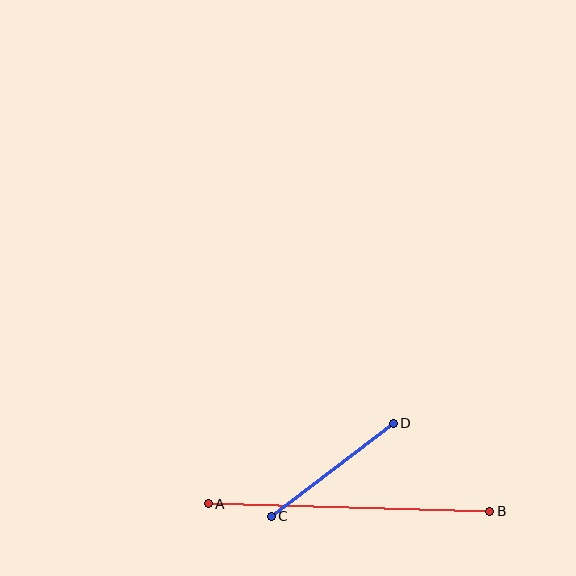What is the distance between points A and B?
The distance is approximately 281 pixels.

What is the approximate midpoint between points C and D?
The midpoint is at approximately (332, 470) pixels.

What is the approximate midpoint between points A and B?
The midpoint is at approximately (349, 508) pixels.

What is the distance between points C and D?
The distance is approximately 153 pixels.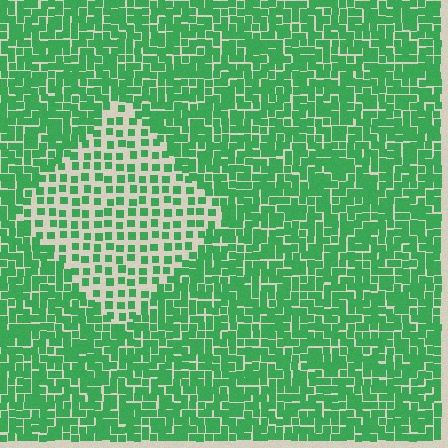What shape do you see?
I see a diamond.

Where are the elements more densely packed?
The elements are more densely packed outside the diamond boundary.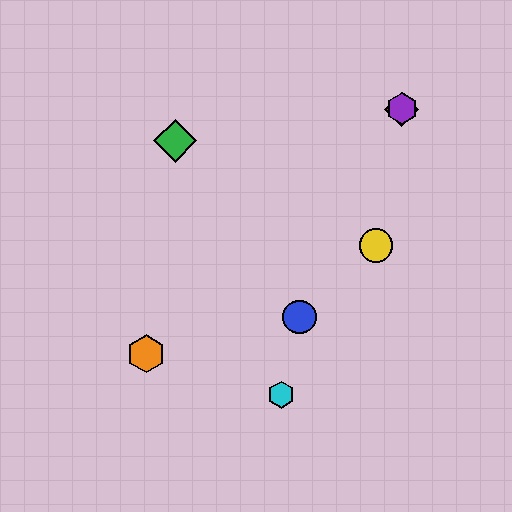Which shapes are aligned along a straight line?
The red diamond, the purple hexagon, the orange hexagon are aligned along a straight line.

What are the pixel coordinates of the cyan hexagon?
The cyan hexagon is at (281, 395).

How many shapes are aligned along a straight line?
3 shapes (the red diamond, the purple hexagon, the orange hexagon) are aligned along a straight line.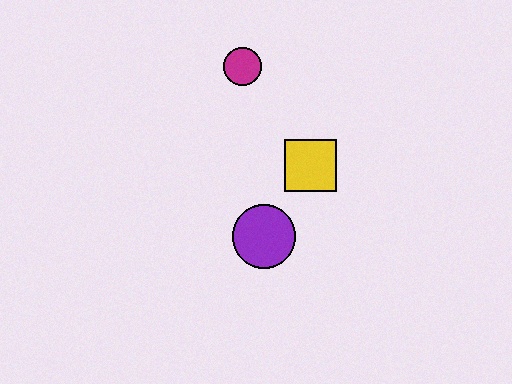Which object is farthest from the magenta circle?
The purple circle is farthest from the magenta circle.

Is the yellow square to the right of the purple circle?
Yes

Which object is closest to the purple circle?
The yellow square is closest to the purple circle.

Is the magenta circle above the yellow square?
Yes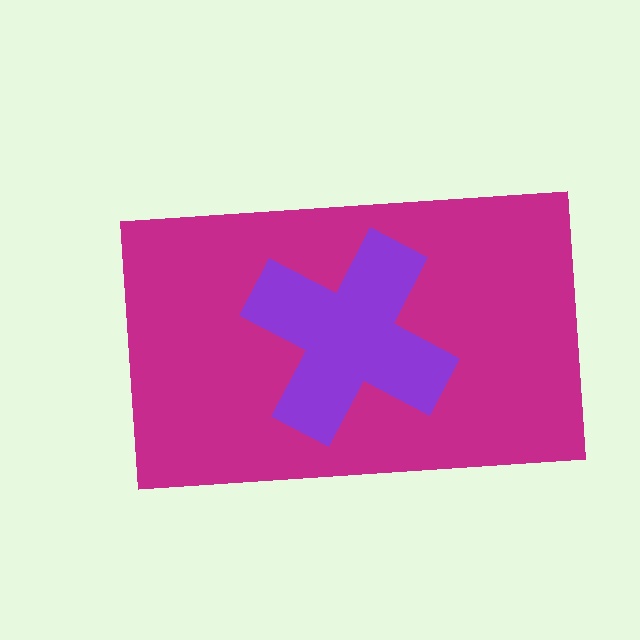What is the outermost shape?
The magenta rectangle.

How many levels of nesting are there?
2.